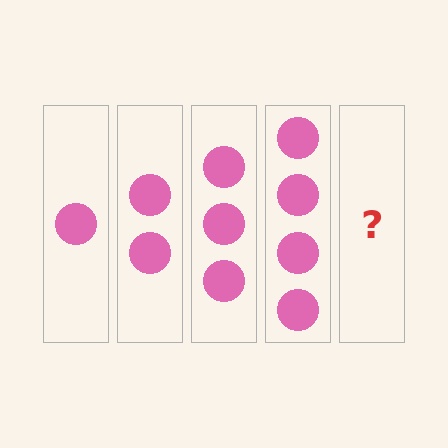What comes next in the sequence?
The next element should be 5 circles.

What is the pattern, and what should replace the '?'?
The pattern is that each step adds one more circle. The '?' should be 5 circles.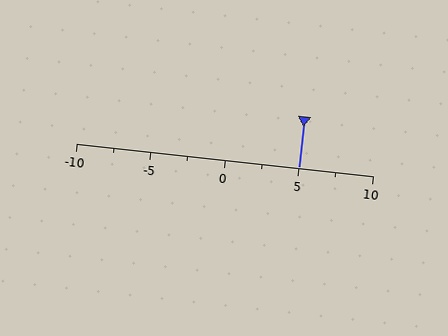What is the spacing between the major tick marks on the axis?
The major ticks are spaced 5 apart.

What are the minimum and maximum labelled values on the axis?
The axis runs from -10 to 10.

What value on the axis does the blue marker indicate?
The marker indicates approximately 5.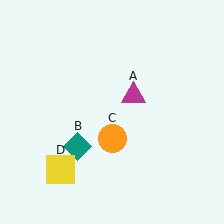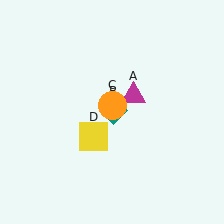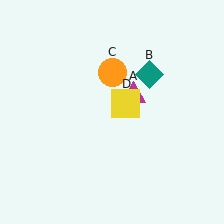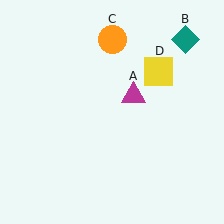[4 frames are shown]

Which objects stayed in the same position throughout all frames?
Magenta triangle (object A) remained stationary.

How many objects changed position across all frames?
3 objects changed position: teal diamond (object B), orange circle (object C), yellow square (object D).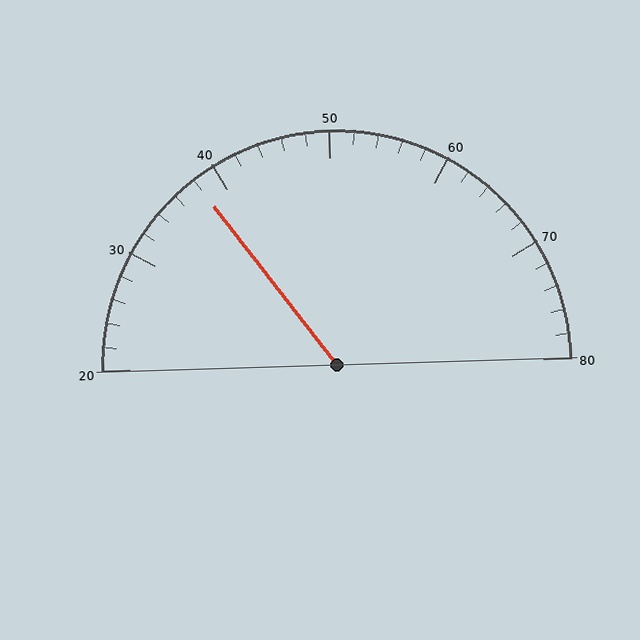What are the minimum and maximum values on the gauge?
The gauge ranges from 20 to 80.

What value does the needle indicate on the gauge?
The needle indicates approximately 38.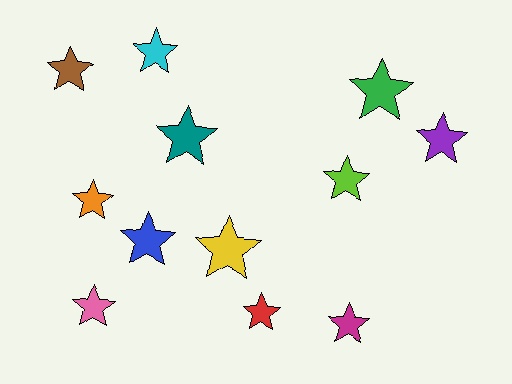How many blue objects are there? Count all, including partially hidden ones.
There is 1 blue object.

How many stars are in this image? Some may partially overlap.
There are 12 stars.